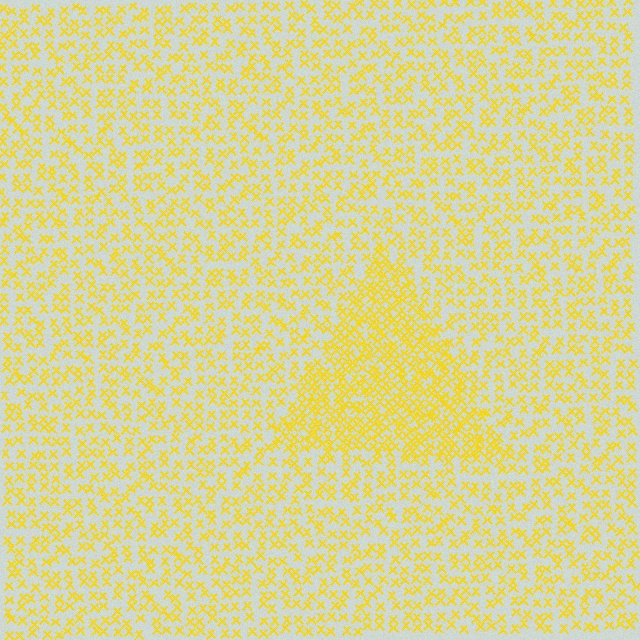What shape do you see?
I see a triangle.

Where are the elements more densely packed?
The elements are more densely packed inside the triangle boundary.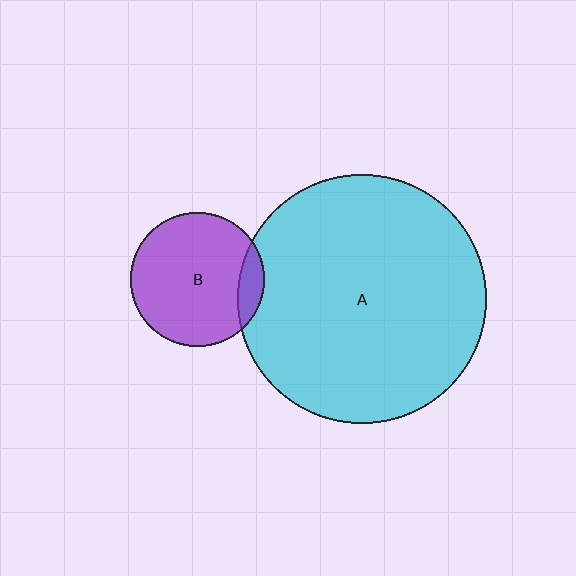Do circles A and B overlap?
Yes.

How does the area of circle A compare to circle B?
Approximately 3.4 times.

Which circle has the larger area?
Circle A (cyan).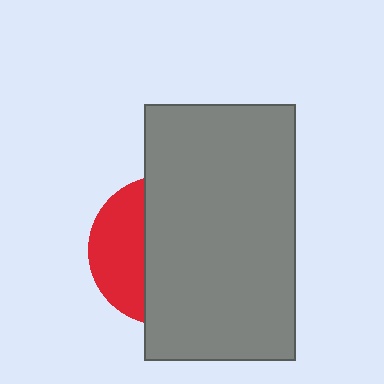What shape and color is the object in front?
The object in front is a gray rectangle.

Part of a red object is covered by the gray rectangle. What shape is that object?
It is a circle.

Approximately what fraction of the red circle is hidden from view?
Roughly 66% of the red circle is hidden behind the gray rectangle.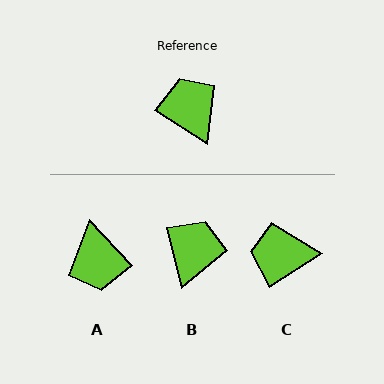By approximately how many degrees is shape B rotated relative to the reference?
Approximately 43 degrees clockwise.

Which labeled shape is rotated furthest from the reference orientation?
A, about 167 degrees away.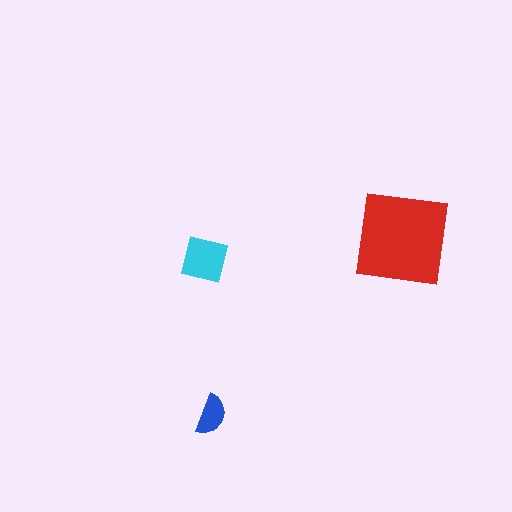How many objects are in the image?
There are 3 objects in the image.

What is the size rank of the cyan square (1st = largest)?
2nd.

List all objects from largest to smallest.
The red square, the cyan square, the blue semicircle.